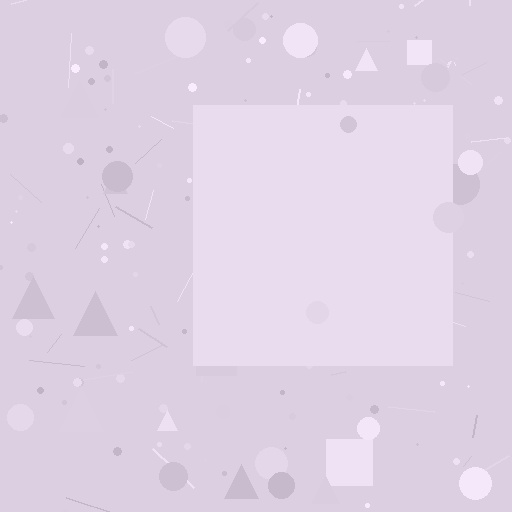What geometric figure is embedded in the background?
A square is embedded in the background.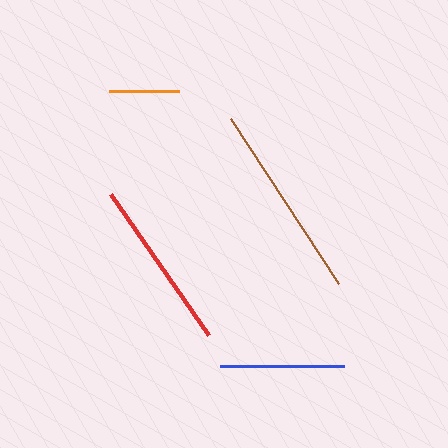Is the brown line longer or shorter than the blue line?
The brown line is longer than the blue line.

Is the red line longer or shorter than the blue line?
The red line is longer than the blue line.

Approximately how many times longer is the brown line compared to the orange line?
The brown line is approximately 2.8 times the length of the orange line.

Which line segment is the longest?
The brown line is the longest at approximately 197 pixels.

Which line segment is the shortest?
The orange line is the shortest at approximately 69 pixels.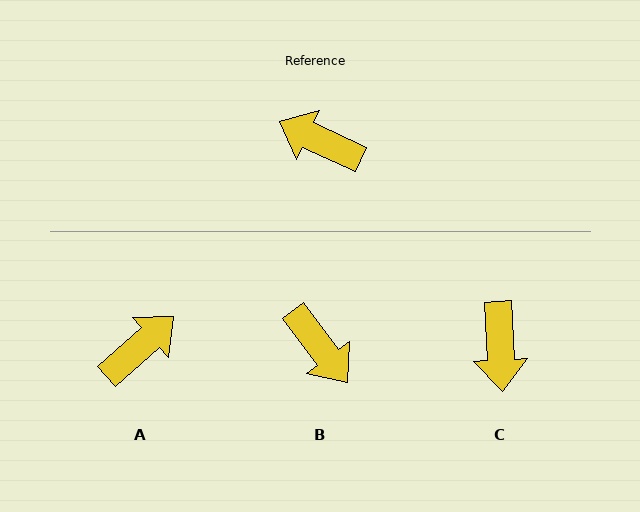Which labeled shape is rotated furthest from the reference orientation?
B, about 152 degrees away.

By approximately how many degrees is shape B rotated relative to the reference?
Approximately 152 degrees counter-clockwise.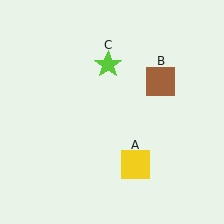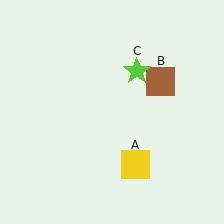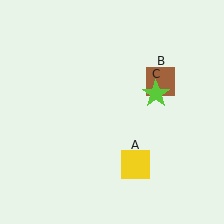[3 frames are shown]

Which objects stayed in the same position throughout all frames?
Yellow square (object A) and brown square (object B) remained stationary.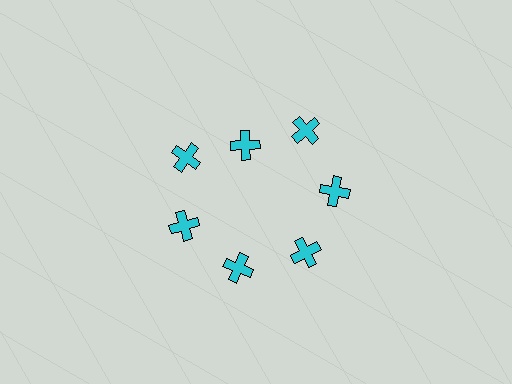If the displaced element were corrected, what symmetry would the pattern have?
It would have 7-fold rotational symmetry — the pattern would map onto itself every 51 degrees.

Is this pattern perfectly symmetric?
No. The 7 cyan crosses are arranged in a ring, but one element near the 12 o'clock position is pulled inward toward the center, breaking the 7-fold rotational symmetry.